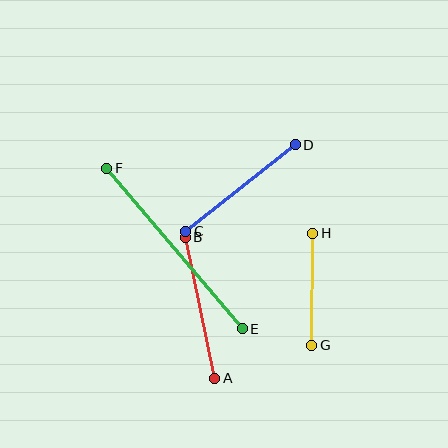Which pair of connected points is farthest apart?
Points E and F are farthest apart.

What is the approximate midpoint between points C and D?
The midpoint is at approximately (240, 188) pixels.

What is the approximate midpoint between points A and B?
The midpoint is at approximately (200, 308) pixels.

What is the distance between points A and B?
The distance is approximately 144 pixels.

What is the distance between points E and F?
The distance is approximately 210 pixels.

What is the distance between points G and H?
The distance is approximately 112 pixels.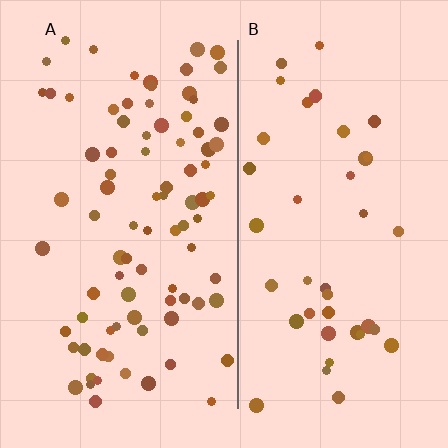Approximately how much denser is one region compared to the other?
Approximately 2.1× — region A over region B.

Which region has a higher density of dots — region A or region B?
A (the left).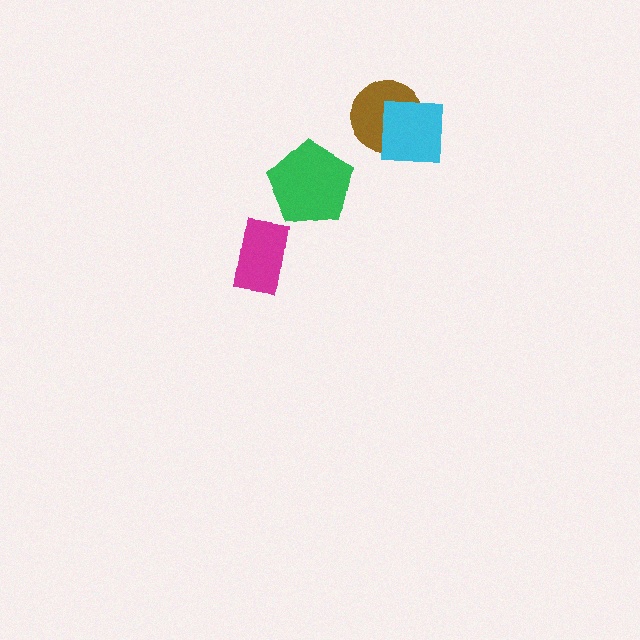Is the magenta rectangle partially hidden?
No, no other shape covers it.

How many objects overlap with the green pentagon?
0 objects overlap with the green pentagon.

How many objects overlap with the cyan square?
1 object overlaps with the cyan square.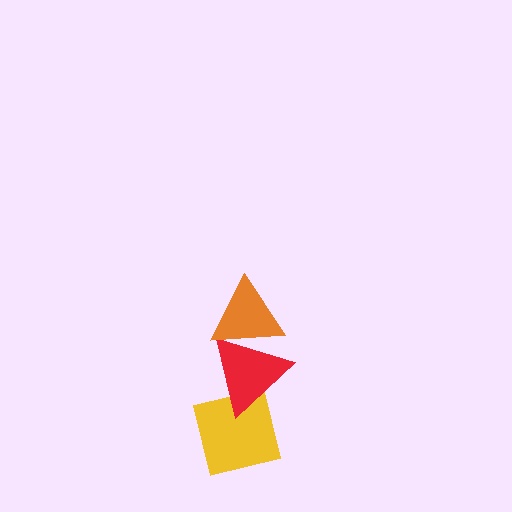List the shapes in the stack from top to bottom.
From top to bottom: the orange triangle, the red triangle, the yellow square.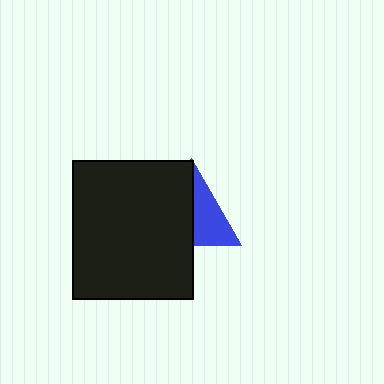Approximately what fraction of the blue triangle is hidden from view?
Roughly 54% of the blue triangle is hidden behind the black rectangle.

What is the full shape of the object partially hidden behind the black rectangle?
The partially hidden object is a blue triangle.